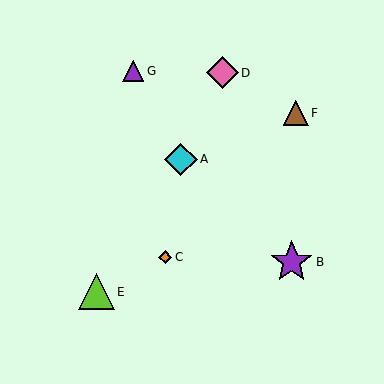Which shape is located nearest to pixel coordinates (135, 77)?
The purple triangle (labeled G) at (133, 71) is nearest to that location.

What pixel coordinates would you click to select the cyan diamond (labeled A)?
Click at (181, 159) to select the cyan diamond A.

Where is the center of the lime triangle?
The center of the lime triangle is at (97, 292).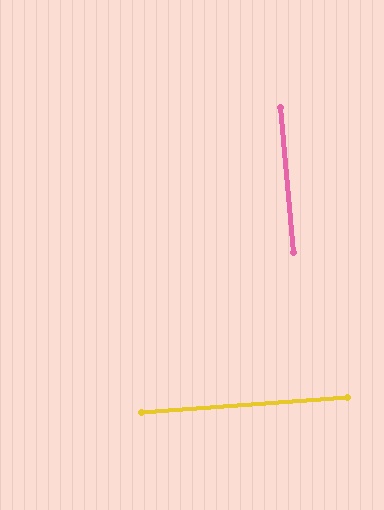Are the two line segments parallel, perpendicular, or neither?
Perpendicular — they meet at approximately 89°.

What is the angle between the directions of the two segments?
Approximately 89 degrees.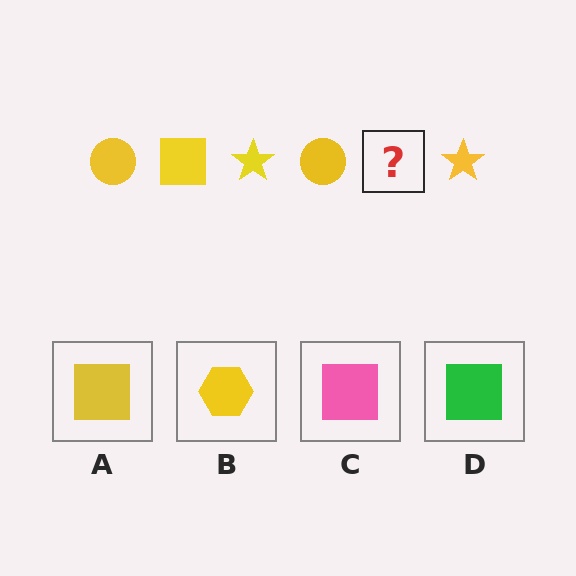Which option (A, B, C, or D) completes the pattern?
A.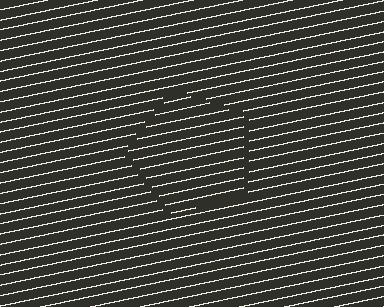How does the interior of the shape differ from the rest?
The interior of the shape contains the same grating, shifted by half a period — the contour is defined by the phase discontinuity where line-ends from the inner and outer gratings abut.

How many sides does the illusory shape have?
5 sides — the line-ends trace a pentagon.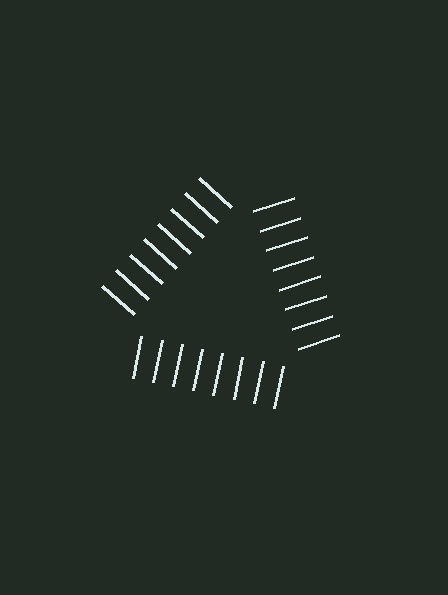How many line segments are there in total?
24 — 8 along each of the 3 edges.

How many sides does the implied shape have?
3 sides — the line-ends trace a triangle.